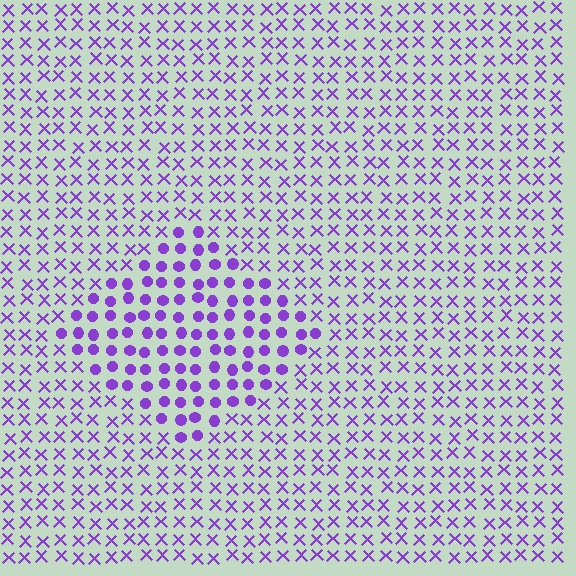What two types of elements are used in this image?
The image uses circles inside the diamond region and X marks outside it.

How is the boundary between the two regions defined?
The boundary is defined by a change in element shape: circles inside vs. X marks outside. All elements share the same color and spacing.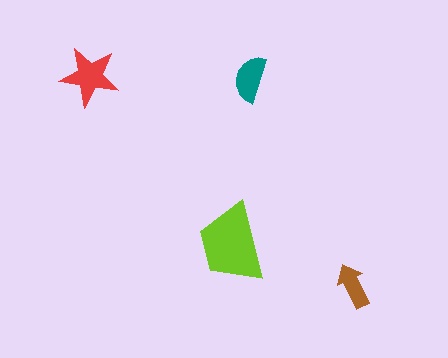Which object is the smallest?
The brown arrow.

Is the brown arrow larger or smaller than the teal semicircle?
Smaller.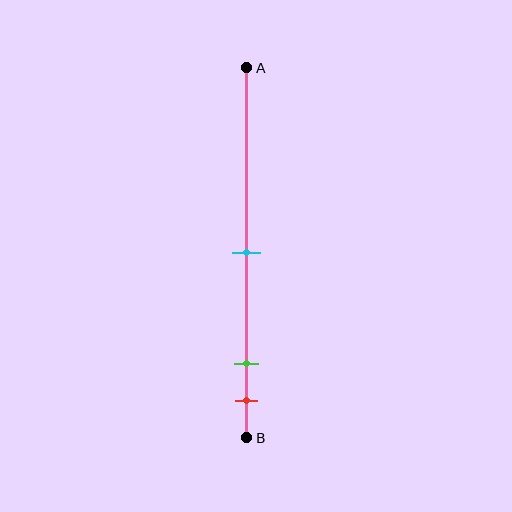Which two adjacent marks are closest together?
The green and red marks are the closest adjacent pair.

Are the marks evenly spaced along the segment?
No, the marks are not evenly spaced.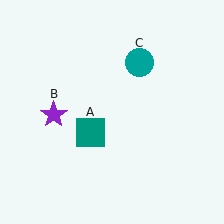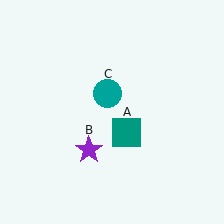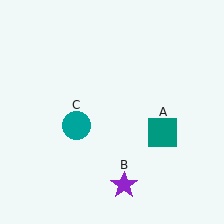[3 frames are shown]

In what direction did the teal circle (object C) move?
The teal circle (object C) moved down and to the left.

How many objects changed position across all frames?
3 objects changed position: teal square (object A), purple star (object B), teal circle (object C).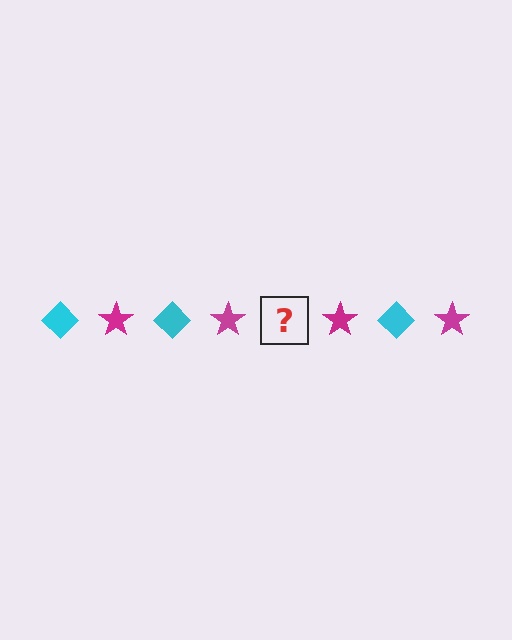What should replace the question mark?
The question mark should be replaced with a cyan diamond.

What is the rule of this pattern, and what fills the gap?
The rule is that the pattern alternates between cyan diamond and magenta star. The gap should be filled with a cyan diamond.